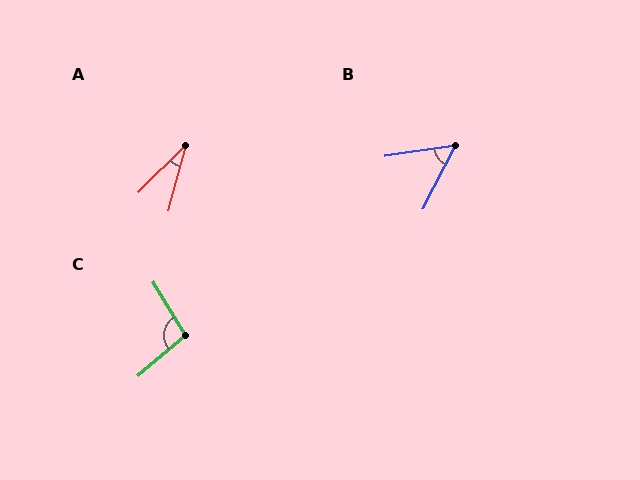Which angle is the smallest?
A, at approximately 30 degrees.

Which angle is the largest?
C, at approximately 100 degrees.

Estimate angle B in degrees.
Approximately 54 degrees.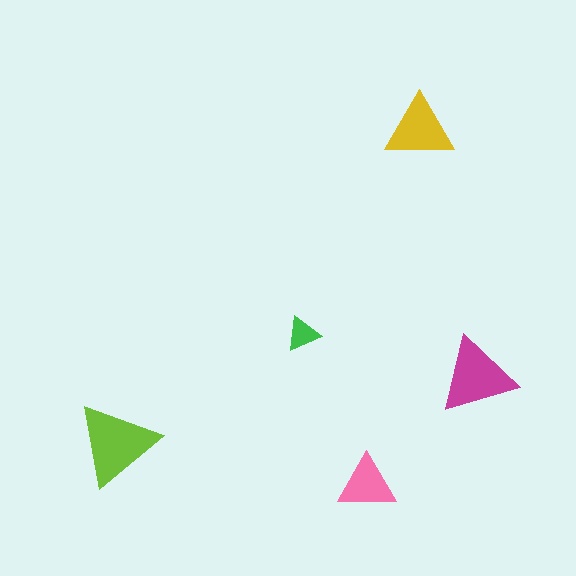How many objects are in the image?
There are 5 objects in the image.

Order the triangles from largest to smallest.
the lime one, the magenta one, the yellow one, the pink one, the green one.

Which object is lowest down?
The pink triangle is bottommost.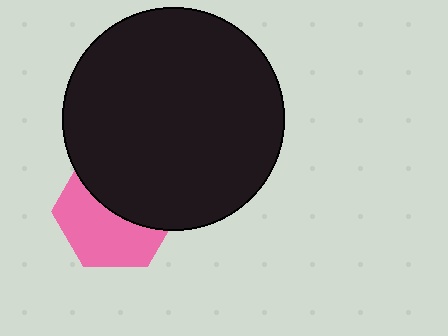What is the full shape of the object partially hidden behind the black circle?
The partially hidden object is a pink hexagon.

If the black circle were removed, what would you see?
You would see the complete pink hexagon.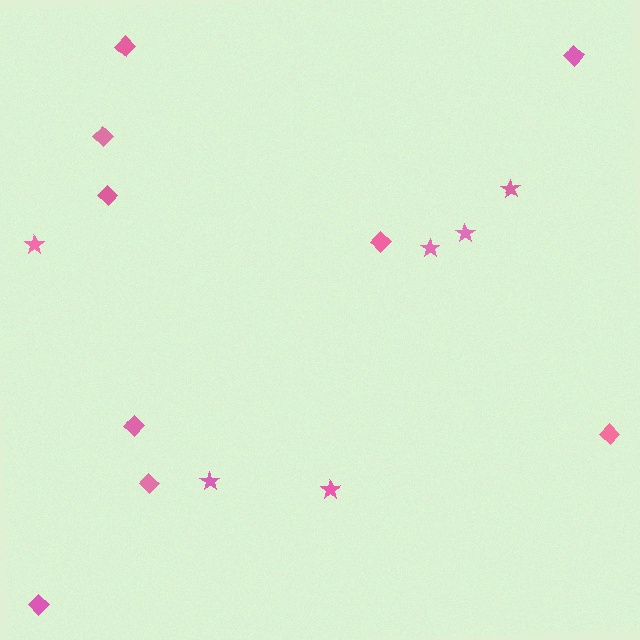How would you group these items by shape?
There are 2 groups: one group of stars (6) and one group of diamonds (9).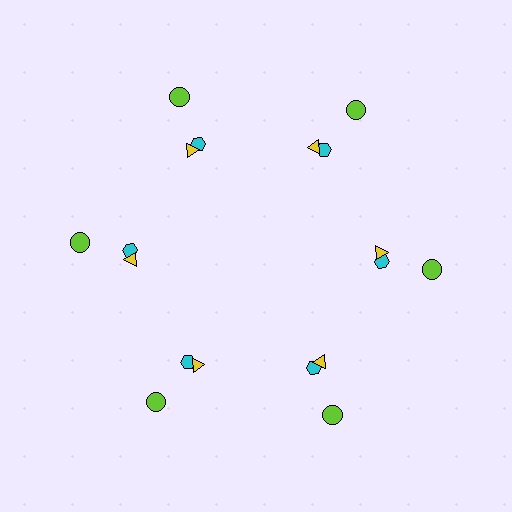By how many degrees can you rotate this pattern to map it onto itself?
The pattern maps onto itself every 60 degrees of rotation.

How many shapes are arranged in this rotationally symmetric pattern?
There are 18 shapes, arranged in 6 groups of 3.